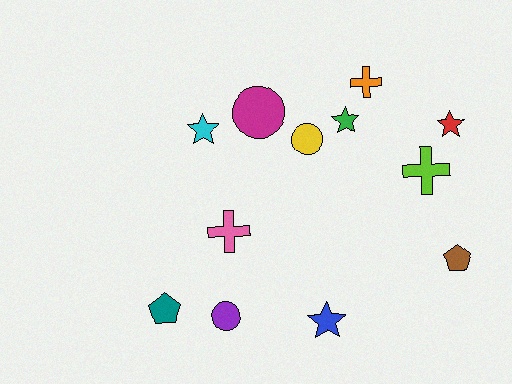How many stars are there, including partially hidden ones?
There are 4 stars.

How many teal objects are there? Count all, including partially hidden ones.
There is 1 teal object.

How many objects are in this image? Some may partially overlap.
There are 12 objects.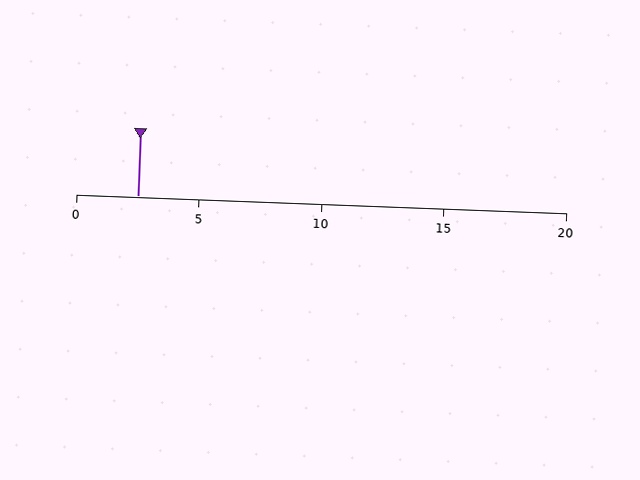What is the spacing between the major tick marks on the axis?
The major ticks are spaced 5 apart.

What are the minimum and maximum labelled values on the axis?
The axis runs from 0 to 20.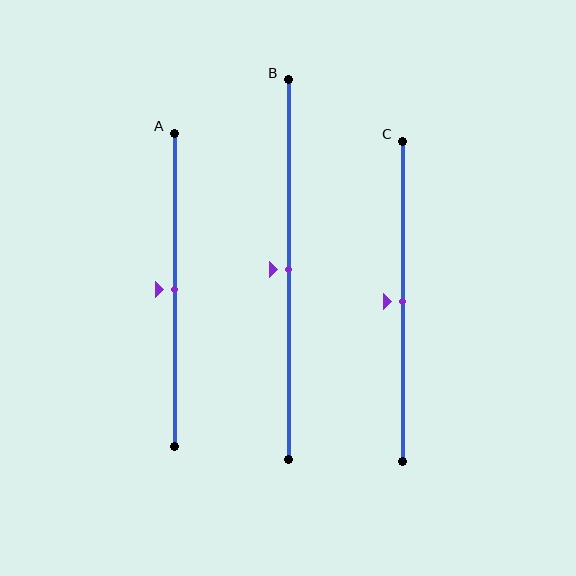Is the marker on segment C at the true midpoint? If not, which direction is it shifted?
Yes, the marker on segment C is at the true midpoint.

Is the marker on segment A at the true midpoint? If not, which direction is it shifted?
Yes, the marker on segment A is at the true midpoint.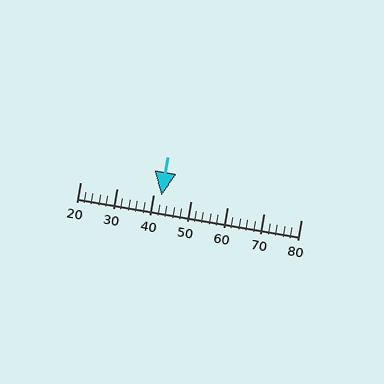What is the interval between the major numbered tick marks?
The major tick marks are spaced 10 units apart.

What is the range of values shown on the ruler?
The ruler shows values from 20 to 80.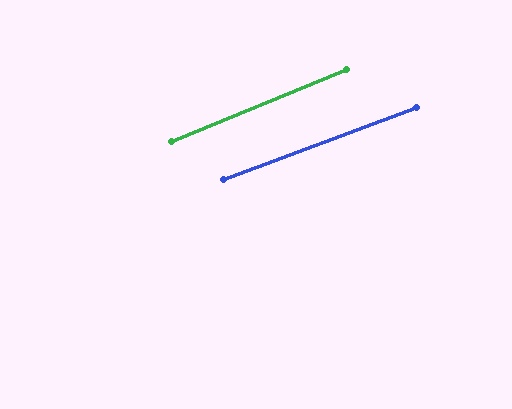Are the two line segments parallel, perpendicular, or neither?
Parallel — their directions differ by only 1.8°.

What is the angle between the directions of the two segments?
Approximately 2 degrees.